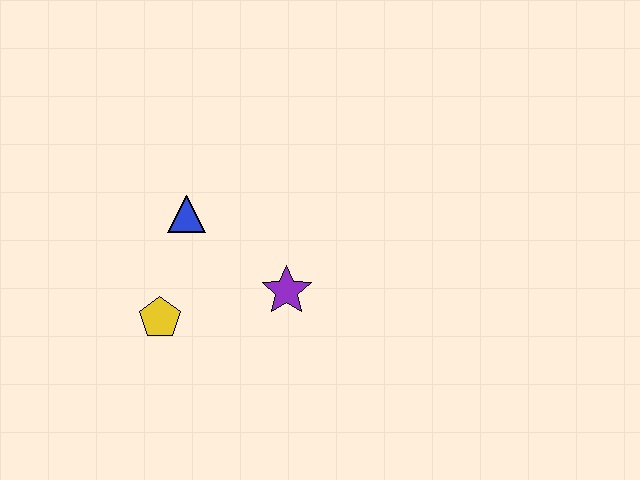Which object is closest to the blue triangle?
The yellow pentagon is closest to the blue triangle.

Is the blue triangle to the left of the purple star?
Yes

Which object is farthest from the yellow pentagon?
The purple star is farthest from the yellow pentagon.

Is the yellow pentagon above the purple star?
No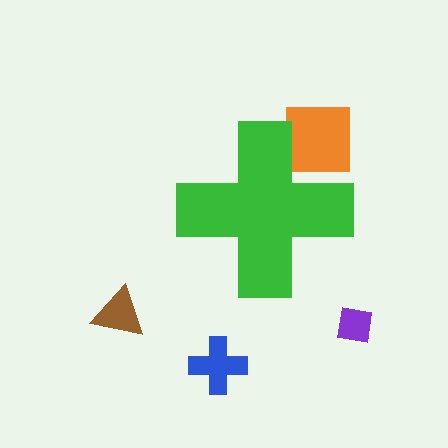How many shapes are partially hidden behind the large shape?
1 shape is partially hidden.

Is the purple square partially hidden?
No, the purple square is fully visible.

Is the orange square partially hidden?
Yes, the orange square is partially hidden behind the green cross.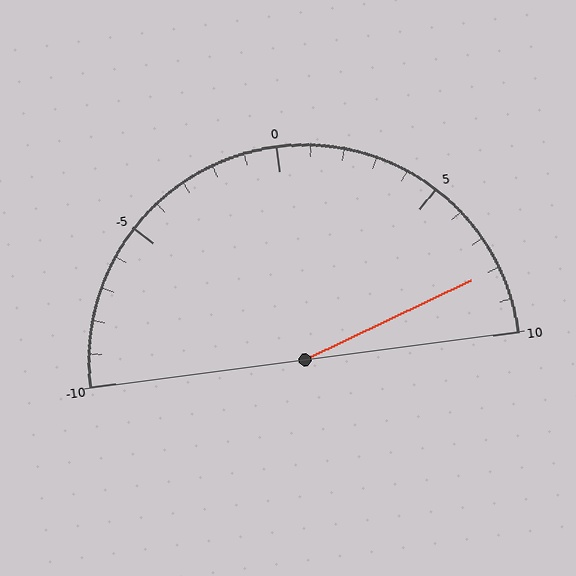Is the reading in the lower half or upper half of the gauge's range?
The reading is in the upper half of the range (-10 to 10).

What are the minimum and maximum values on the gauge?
The gauge ranges from -10 to 10.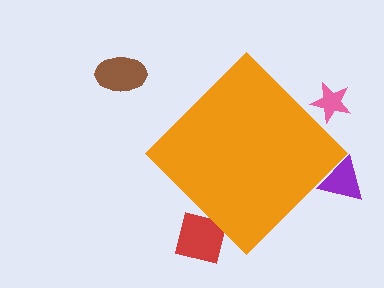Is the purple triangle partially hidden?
Yes, the purple triangle is partially hidden behind the orange diamond.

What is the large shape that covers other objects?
An orange diamond.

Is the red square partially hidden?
Yes, the red square is partially hidden behind the orange diamond.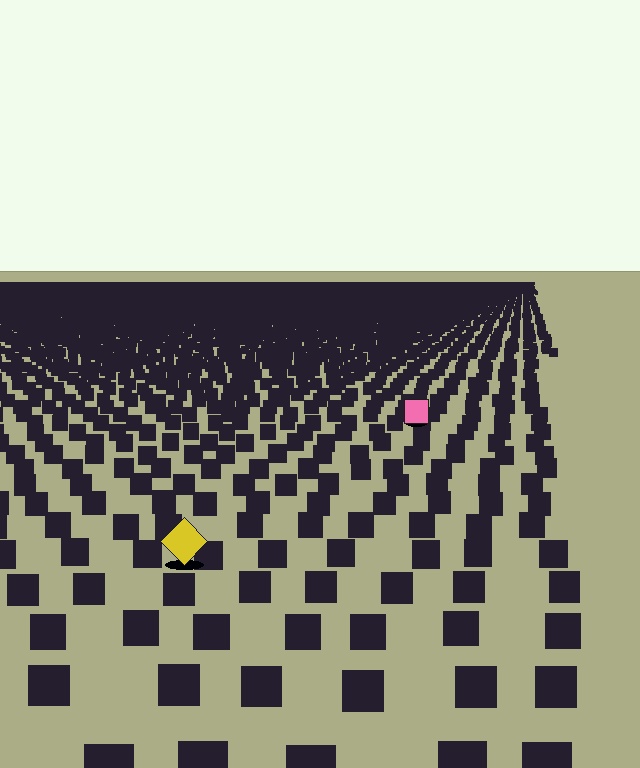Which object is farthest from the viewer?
The pink square is farthest from the viewer. It appears smaller and the ground texture around it is denser.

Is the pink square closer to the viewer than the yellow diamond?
No. The yellow diamond is closer — you can tell from the texture gradient: the ground texture is coarser near it.